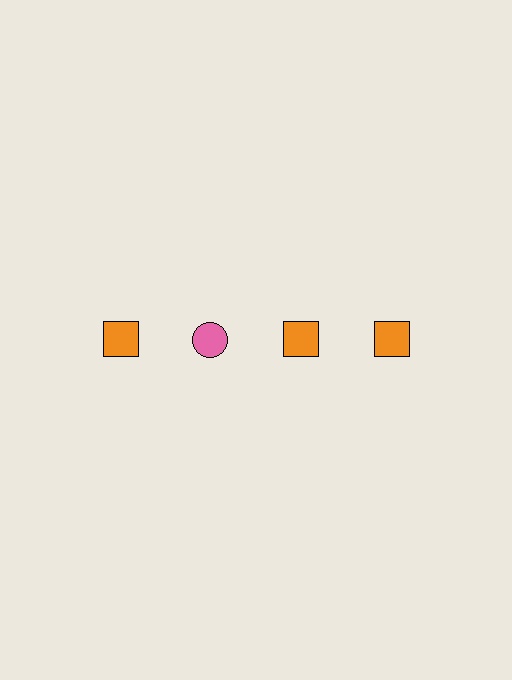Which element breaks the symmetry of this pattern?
The pink circle in the top row, second from left column breaks the symmetry. All other shapes are orange squares.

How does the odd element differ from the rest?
It differs in both color (pink instead of orange) and shape (circle instead of square).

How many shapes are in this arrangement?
There are 4 shapes arranged in a grid pattern.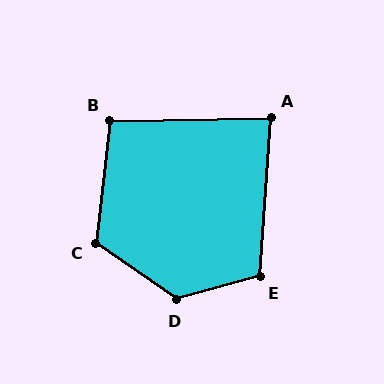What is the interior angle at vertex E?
Approximately 109 degrees (obtuse).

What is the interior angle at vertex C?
Approximately 118 degrees (obtuse).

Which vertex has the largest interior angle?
D, at approximately 130 degrees.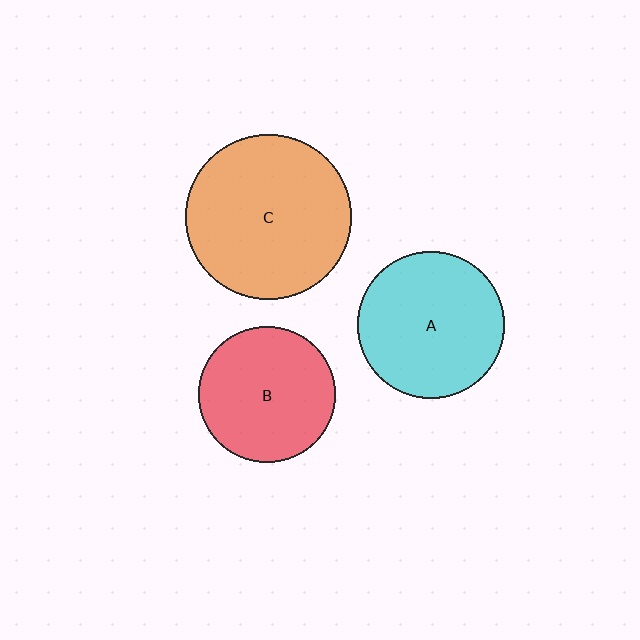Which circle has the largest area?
Circle C (orange).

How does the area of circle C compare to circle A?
Approximately 1.3 times.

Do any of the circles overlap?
No, none of the circles overlap.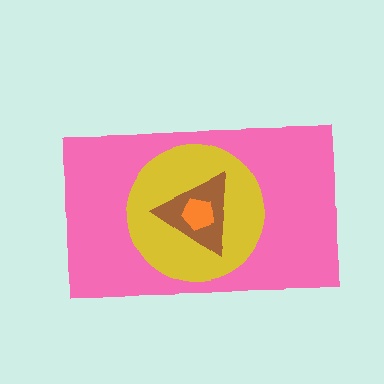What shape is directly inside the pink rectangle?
The yellow circle.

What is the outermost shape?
The pink rectangle.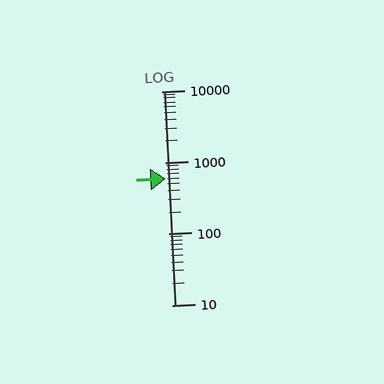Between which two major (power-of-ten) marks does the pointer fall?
The pointer is between 100 and 1000.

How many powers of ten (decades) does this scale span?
The scale spans 3 decades, from 10 to 10000.